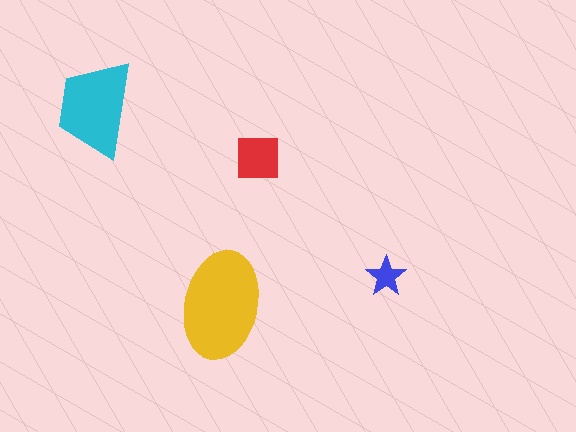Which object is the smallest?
The blue star.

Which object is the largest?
The yellow ellipse.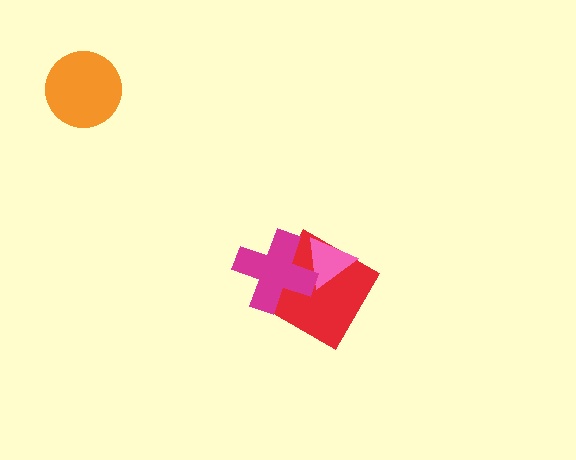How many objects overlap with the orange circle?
0 objects overlap with the orange circle.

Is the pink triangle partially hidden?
Yes, it is partially covered by another shape.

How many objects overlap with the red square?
2 objects overlap with the red square.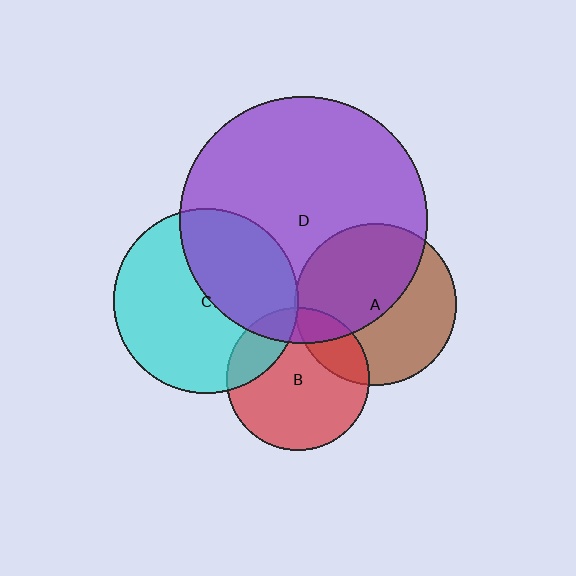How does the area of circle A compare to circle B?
Approximately 1.3 times.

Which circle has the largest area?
Circle D (purple).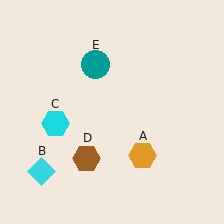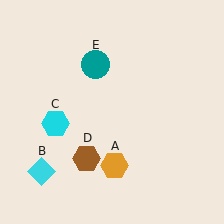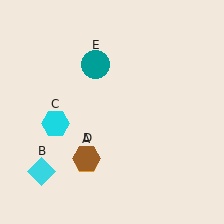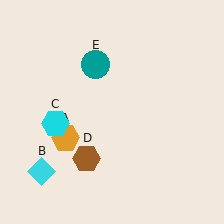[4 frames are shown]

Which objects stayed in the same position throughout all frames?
Cyan diamond (object B) and cyan hexagon (object C) and brown hexagon (object D) and teal circle (object E) remained stationary.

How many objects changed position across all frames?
1 object changed position: orange hexagon (object A).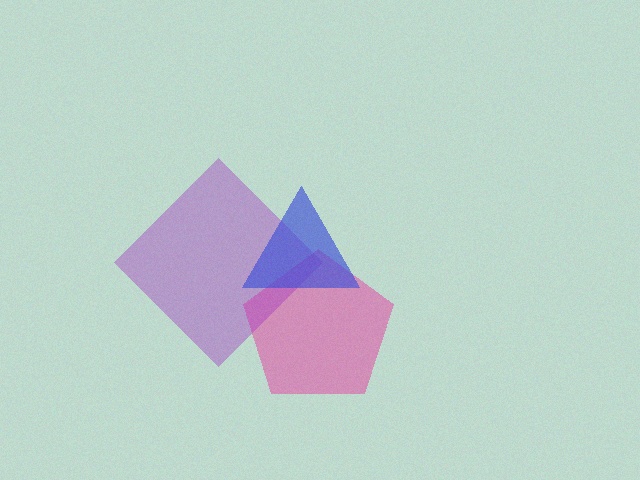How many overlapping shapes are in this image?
There are 3 overlapping shapes in the image.